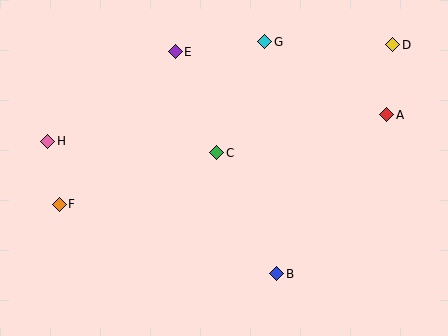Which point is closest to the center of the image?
Point C at (217, 153) is closest to the center.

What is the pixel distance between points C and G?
The distance between C and G is 121 pixels.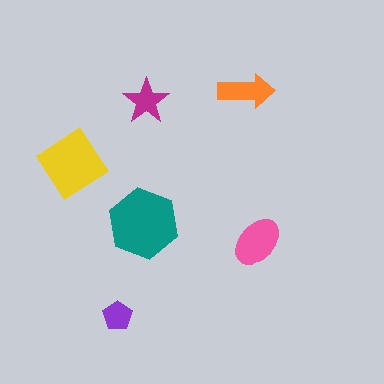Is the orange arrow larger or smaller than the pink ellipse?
Smaller.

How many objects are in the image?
There are 6 objects in the image.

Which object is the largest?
The teal hexagon.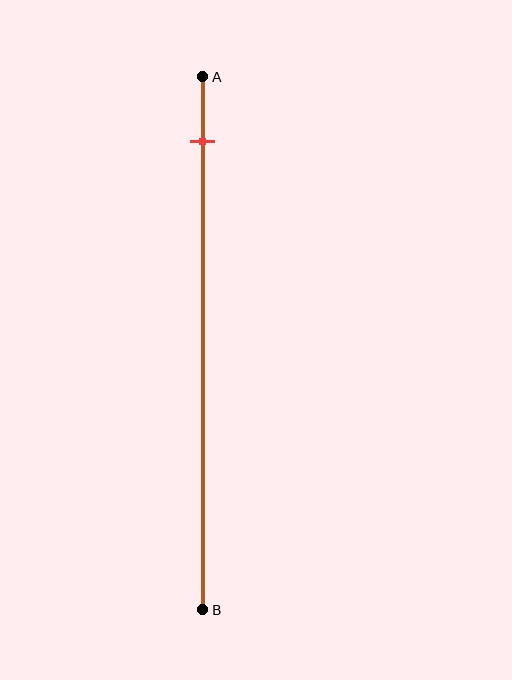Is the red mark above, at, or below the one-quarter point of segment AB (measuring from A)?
The red mark is above the one-quarter point of segment AB.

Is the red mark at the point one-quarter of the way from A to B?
No, the mark is at about 10% from A, not at the 25% one-quarter point.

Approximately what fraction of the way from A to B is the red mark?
The red mark is approximately 10% of the way from A to B.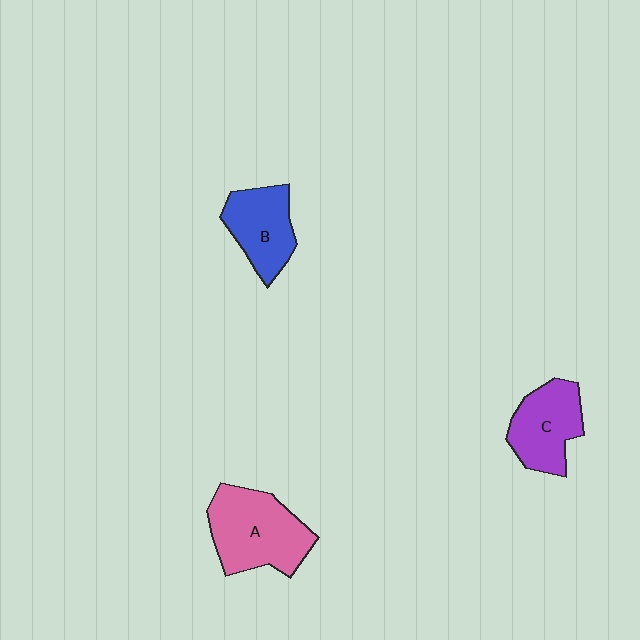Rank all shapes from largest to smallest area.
From largest to smallest: A (pink), C (purple), B (blue).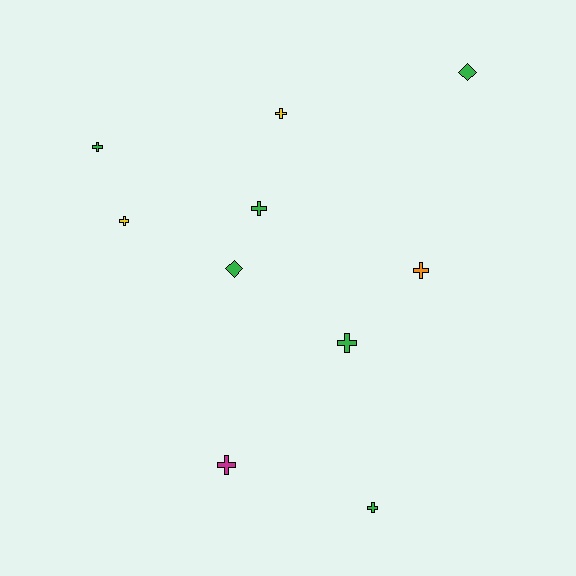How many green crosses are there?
There are 4 green crosses.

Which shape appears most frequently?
Cross, with 8 objects.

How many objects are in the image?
There are 10 objects.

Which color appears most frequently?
Green, with 6 objects.